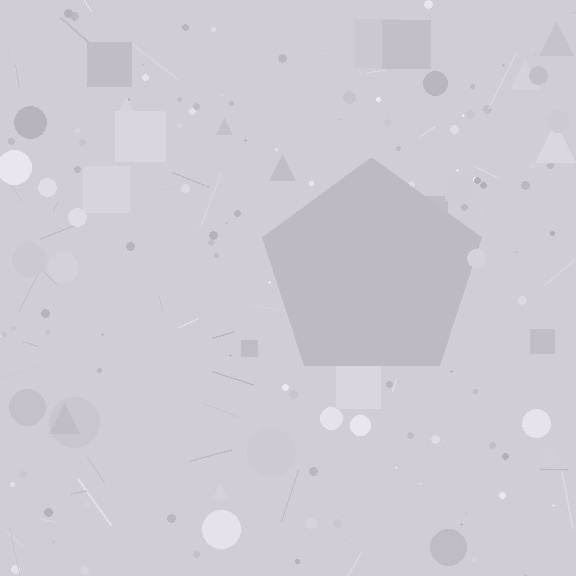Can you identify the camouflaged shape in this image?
The camouflaged shape is a pentagon.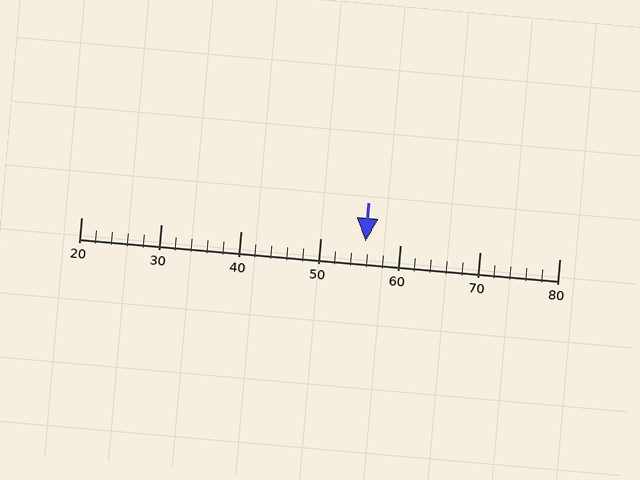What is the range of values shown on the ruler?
The ruler shows values from 20 to 80.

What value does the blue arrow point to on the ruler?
The blue arrow points to approximately 56.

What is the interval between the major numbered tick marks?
The major tick marks are spaced 10 units apart.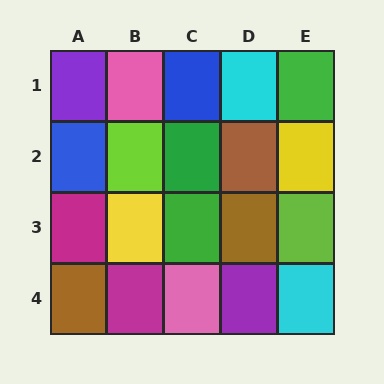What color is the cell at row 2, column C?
Green.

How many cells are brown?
3 cells are brown.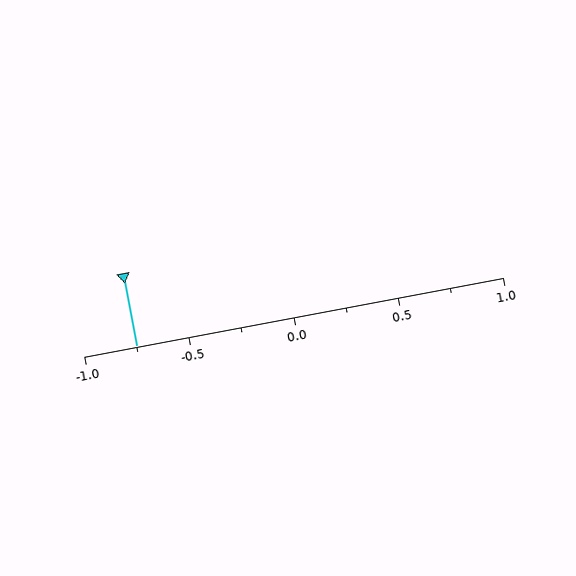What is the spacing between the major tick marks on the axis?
The major ticks are spaced 0.5 apart.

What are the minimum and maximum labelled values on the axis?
The axis runs from -1.0 to 1.0.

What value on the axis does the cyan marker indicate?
The marker indicates approximately -0.75.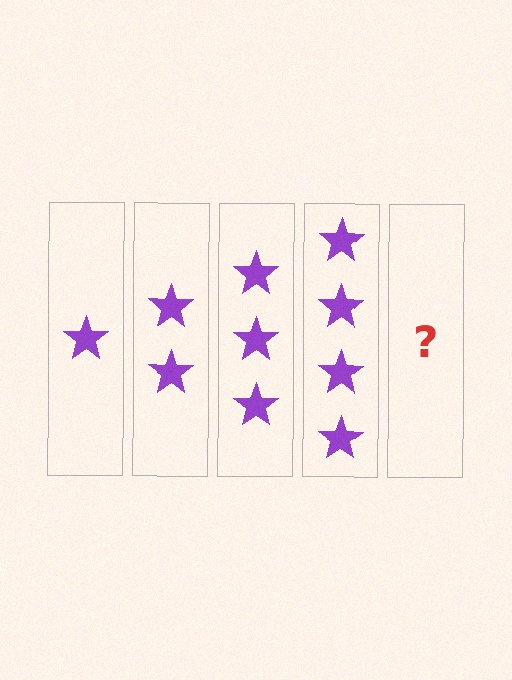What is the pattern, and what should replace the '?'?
The pattern is that each step adds one more star. The '?' should be 5 stars.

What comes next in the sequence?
The next element should be 5 stars.